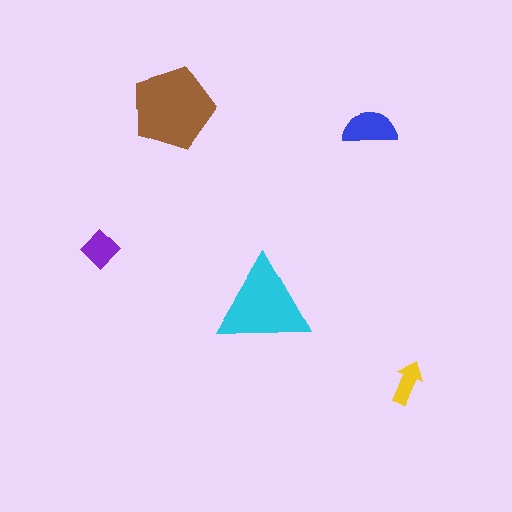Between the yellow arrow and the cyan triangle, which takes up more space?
The cyan triangle.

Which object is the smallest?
The yellow arrow.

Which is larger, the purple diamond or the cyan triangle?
The cyan triangle.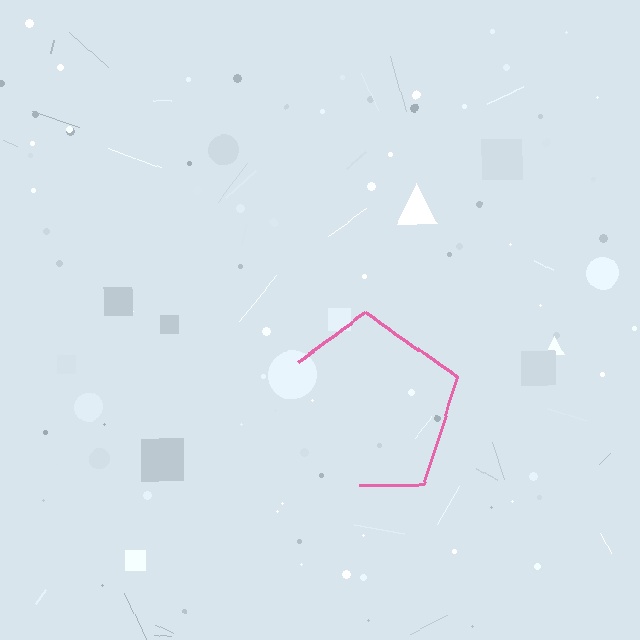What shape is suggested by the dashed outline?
The dashed outline suggests a pentagon.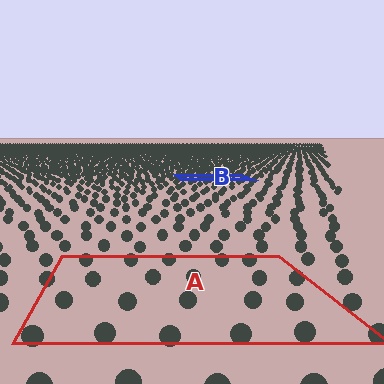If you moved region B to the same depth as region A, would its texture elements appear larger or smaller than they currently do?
They would appear larger. At a closer depth, the same texture elements are projected at a bigger on-screen size.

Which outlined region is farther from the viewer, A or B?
Region B is farther from the viewer — the texture elements inside it appear smaller and more densely packed.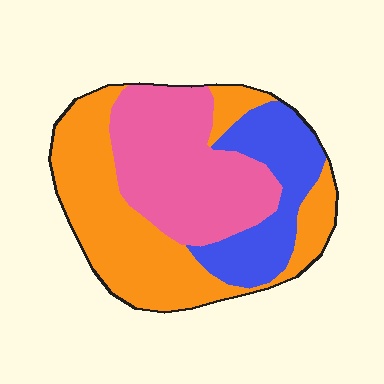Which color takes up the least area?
Blue, at roughly 20%.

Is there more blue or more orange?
Orange.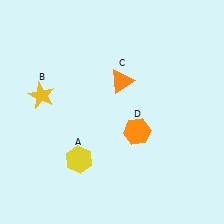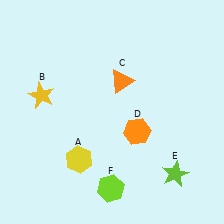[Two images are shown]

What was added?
A lime star (E), a lime hexagon (F) were added in Image 2.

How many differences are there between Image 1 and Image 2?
There are 2 differences between the two images.